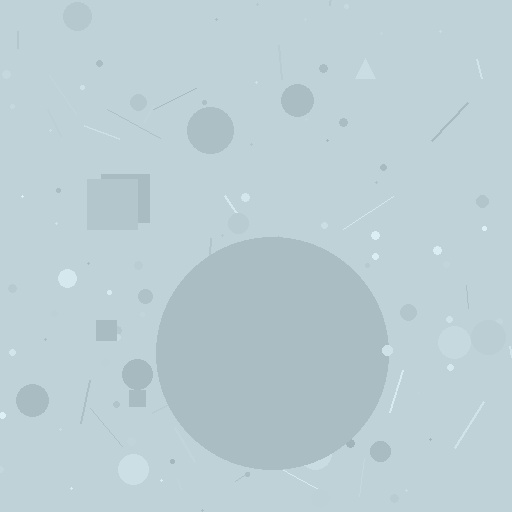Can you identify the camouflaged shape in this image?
The camouflaged shape is a circle.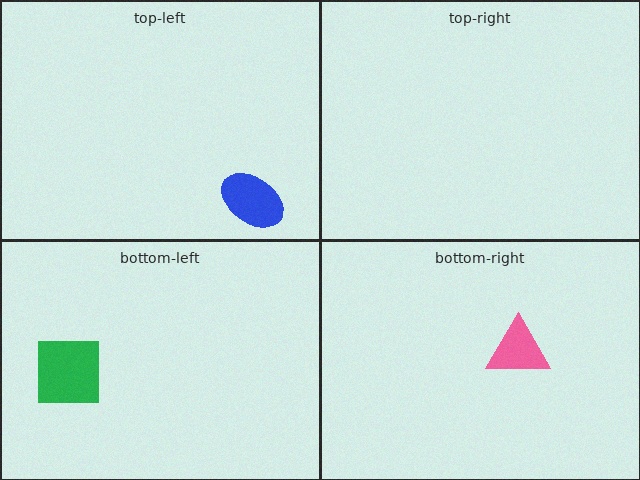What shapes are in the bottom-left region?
The green square.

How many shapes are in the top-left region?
1.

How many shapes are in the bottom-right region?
1.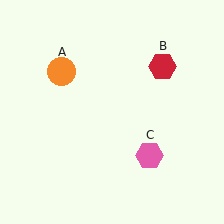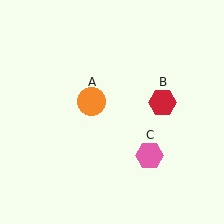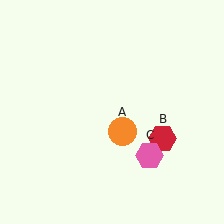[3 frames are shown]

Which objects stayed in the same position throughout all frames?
Pink hexagon (object C) remained stationary.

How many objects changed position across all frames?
2 objects changed position: orange circle (object A), red hexagon (object B).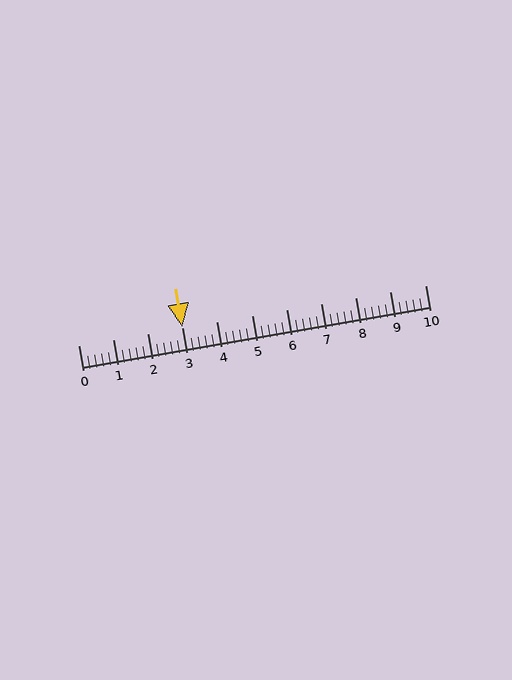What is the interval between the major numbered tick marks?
The major tick marks are spaced 1 units apart.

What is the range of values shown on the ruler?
The ruler shows values from 0 to 10.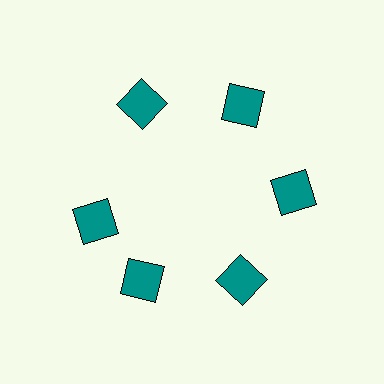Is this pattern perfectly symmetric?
No. The 6 teal squares are arranged in a ring, but one element near the 9 o'clock position is rotated out of alignment along the ring, breaking the 6-fold rotational symmetry.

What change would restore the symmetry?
The symmetry would be restored by rotating it back into even spacing with its neighbors so that all 6 squares sit at equal angles and equal distance from the center.